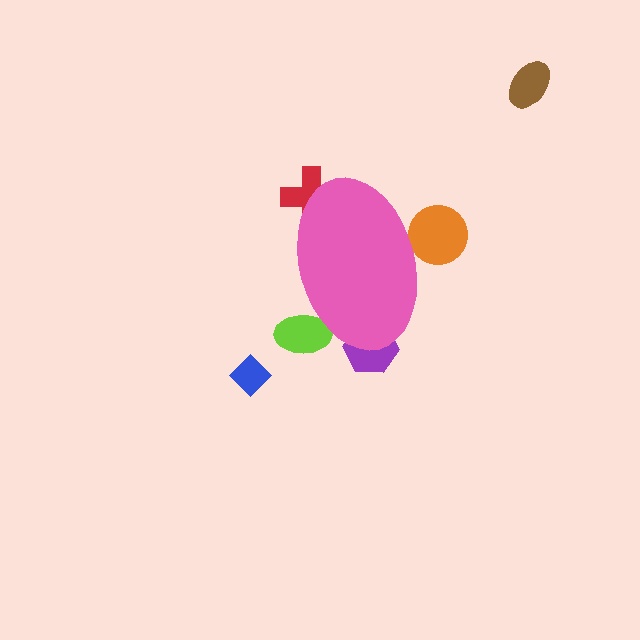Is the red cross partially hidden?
Yes, the red cross is partially hidden behind the pink ellipse.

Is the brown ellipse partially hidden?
No, the brown ellipse is fully visible.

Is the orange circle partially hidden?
Yes, the orange circle is partially hidden behind the pink ellipse.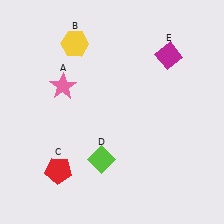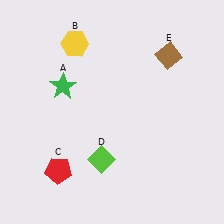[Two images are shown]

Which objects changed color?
A changed from pink to green. E changed from magenta to brown.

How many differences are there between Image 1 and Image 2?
There are 2 differences between the two images.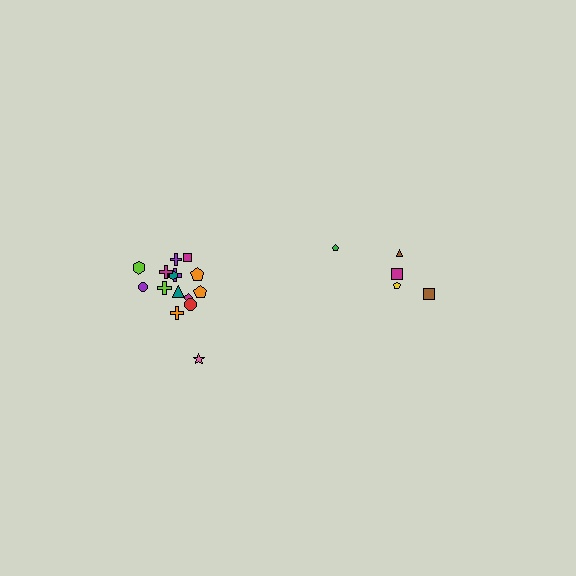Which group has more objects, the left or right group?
The left group.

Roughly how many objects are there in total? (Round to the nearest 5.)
Roughly 20 objects in total.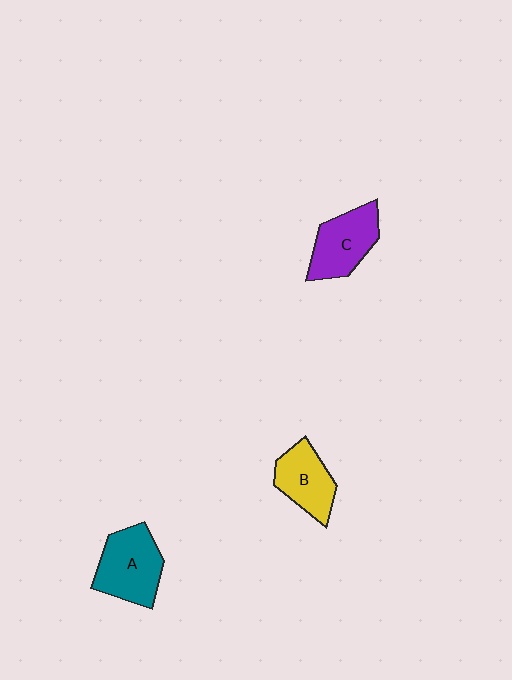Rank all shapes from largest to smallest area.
From largest to smallest: A (teal), C (purple), B (yellow).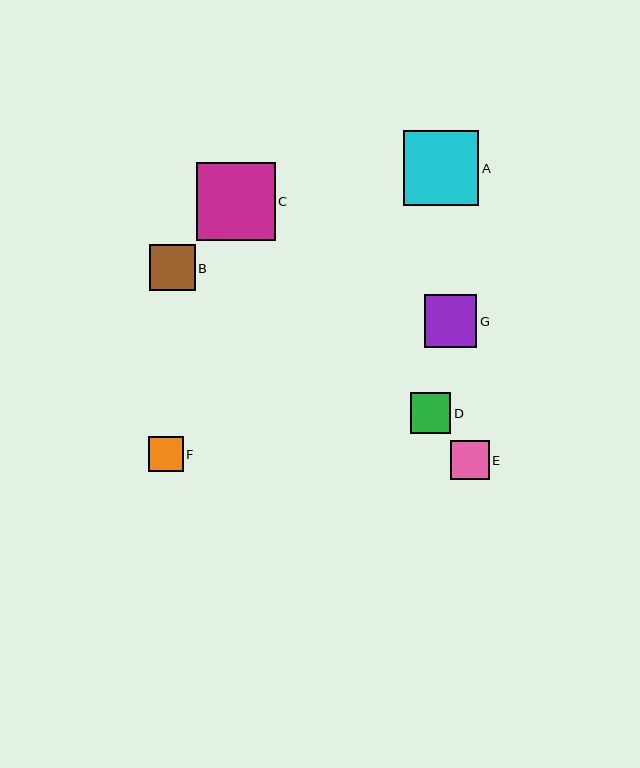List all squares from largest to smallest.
From largest to smallest: C, A, G, B, D, E, F.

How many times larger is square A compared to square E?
Square A is approximately 1.9 times the size of square E.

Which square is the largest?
Square C is the largest with a size of approximately 78 pixels.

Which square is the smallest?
Square F is the smallest with a size of approximately 35 pixels.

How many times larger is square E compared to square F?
Square E is approximately 1.1 times the size of square F.